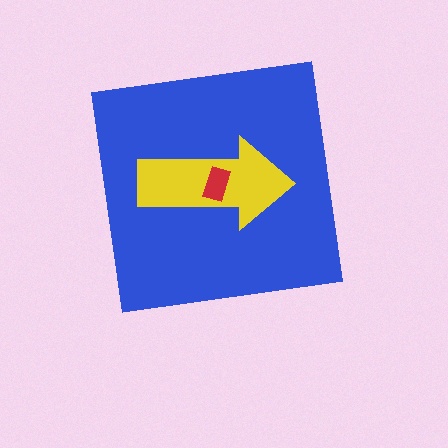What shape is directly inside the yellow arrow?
The red rectangle.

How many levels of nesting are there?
3.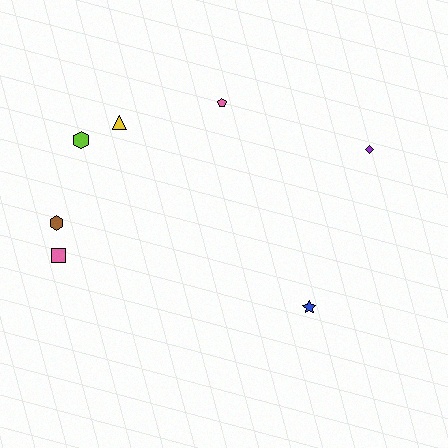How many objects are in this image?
There are 7 objects.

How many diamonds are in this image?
There is 1 diamond.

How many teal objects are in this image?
There are no teal objects.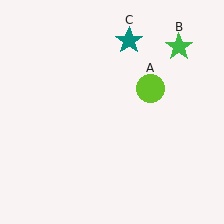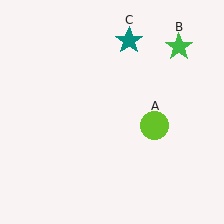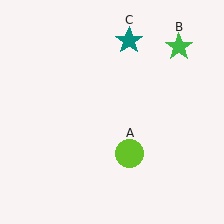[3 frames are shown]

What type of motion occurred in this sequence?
The lime circle (object A) rotated clockwise around the center of the scene.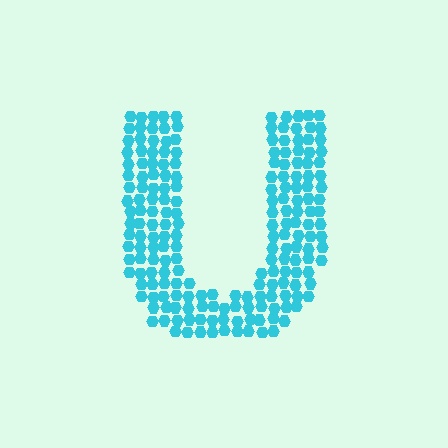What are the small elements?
The small elements are hexagons.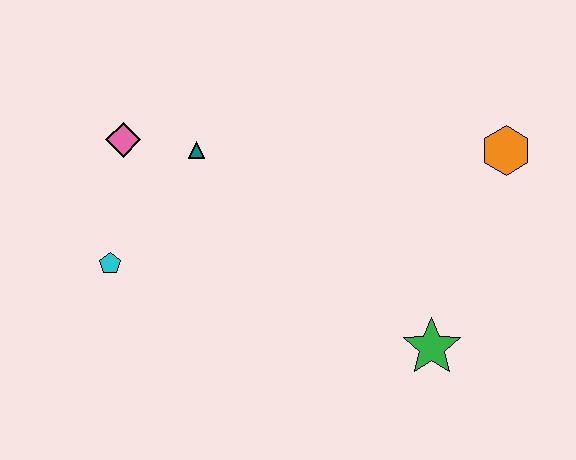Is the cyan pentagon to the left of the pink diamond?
Yes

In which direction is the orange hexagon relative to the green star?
The orange hexagon is above the green star.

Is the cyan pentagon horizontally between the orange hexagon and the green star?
No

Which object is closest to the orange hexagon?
The green star is closest to the orange hexagon.